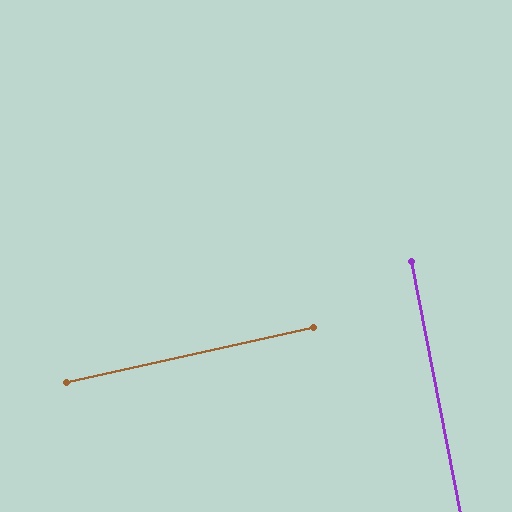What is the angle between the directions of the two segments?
Approximately 89 degrees.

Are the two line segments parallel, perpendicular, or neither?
Perpendicular — they meet at approximately 89°.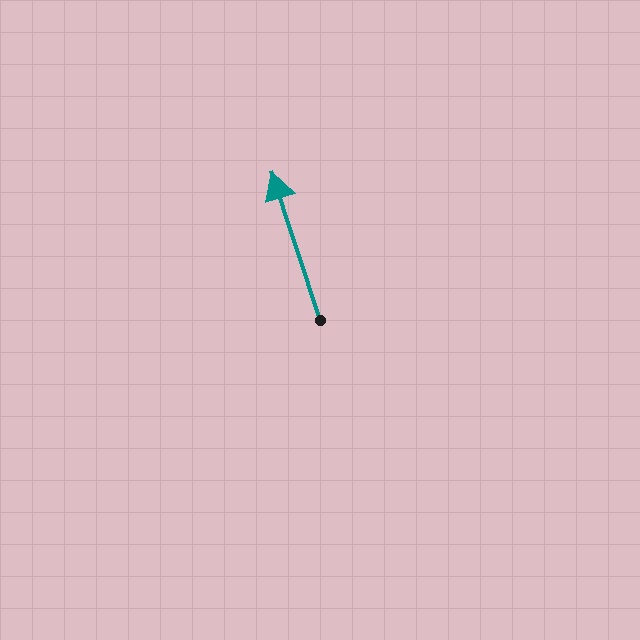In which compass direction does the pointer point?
North.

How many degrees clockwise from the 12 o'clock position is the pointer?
Approximately 342 degrees.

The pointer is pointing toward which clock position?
Roughly 11 o'clock.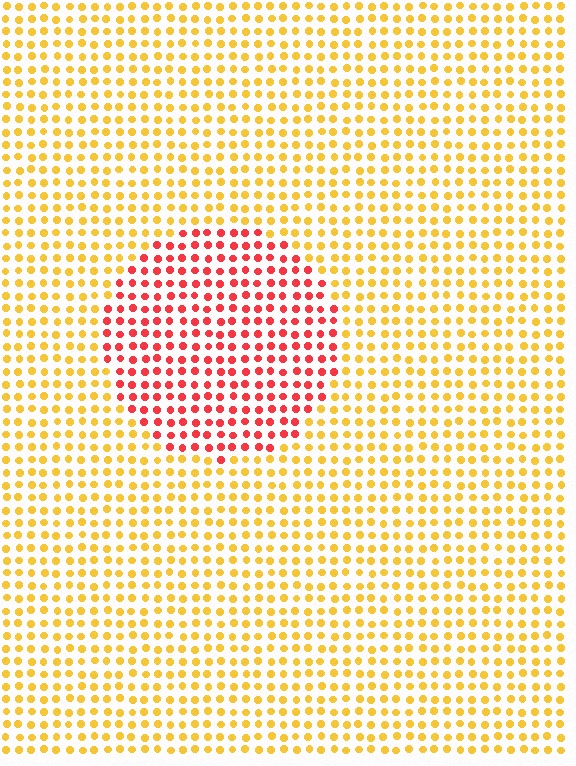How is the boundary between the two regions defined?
The boundary is defined purely by a slight shift in hue (about 49 degrees). Spacing, size, and orientation are identical on both sides.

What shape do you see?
I see a circle.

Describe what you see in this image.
The image is filled with small yellow elements in a uniform arrangement. A circle-shaped region is visible where the elements are tinted to a slightly different hue, forming a subtle color boundary.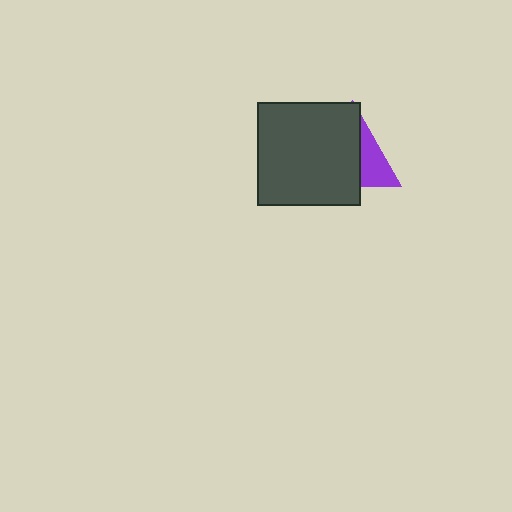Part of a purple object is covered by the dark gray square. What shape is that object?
It is a triangle.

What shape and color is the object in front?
The object in front is a dark gray square.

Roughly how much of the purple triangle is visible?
A small part of it is visible (roughly 33%).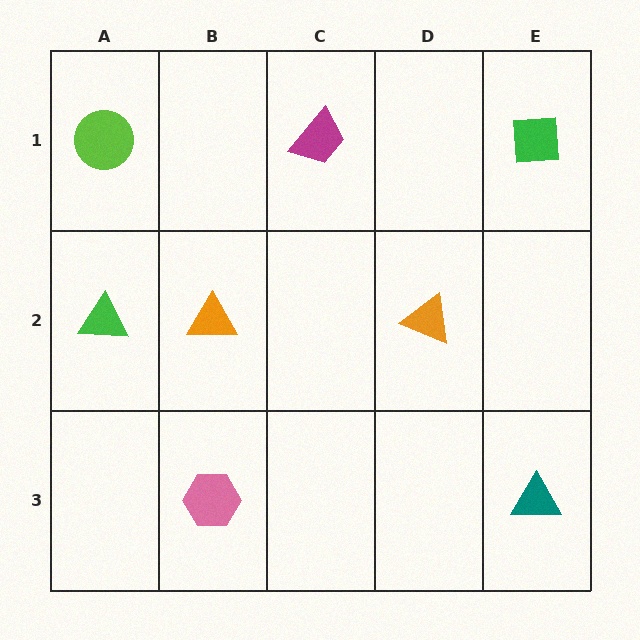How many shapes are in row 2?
3 shapes.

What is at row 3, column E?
A teal triangle.